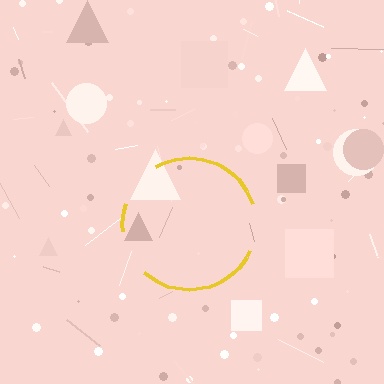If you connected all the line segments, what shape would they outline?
They would outline a circle.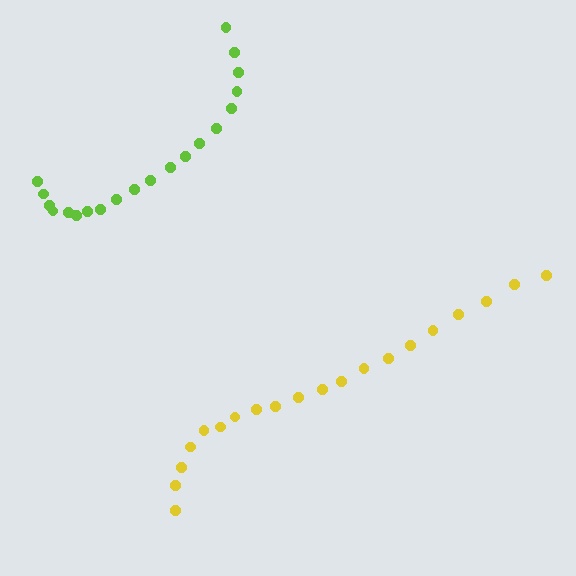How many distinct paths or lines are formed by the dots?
There are 2 distinct paths.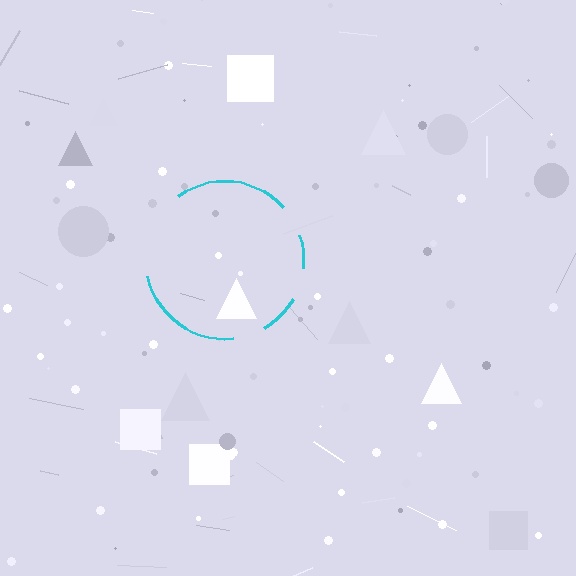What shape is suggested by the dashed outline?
The dashed outline suggests a circle.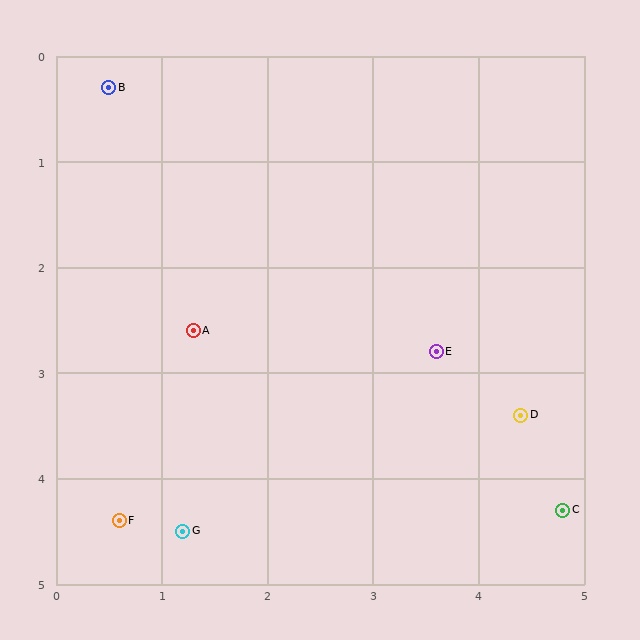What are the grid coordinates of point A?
Point A is at approximately (1.3, 2.6).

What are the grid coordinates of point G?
Point G is at approximately (1.2, 4.5).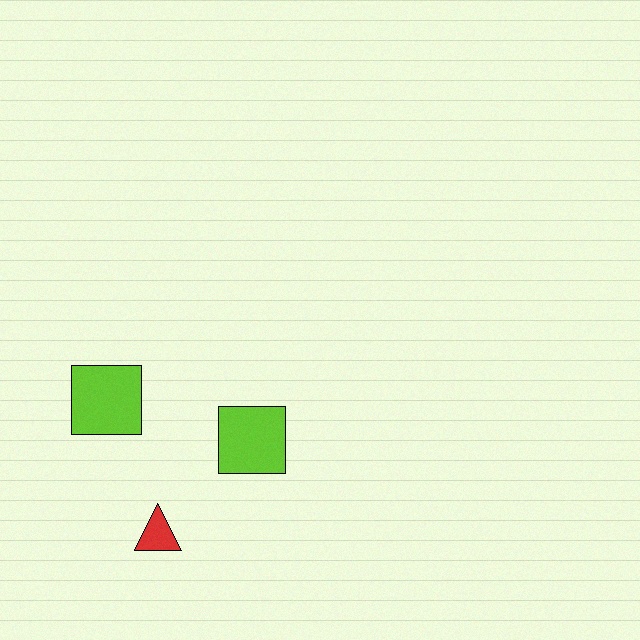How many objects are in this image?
There are 3 objects.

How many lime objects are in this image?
There are 2 lime objects.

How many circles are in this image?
There are no circles.